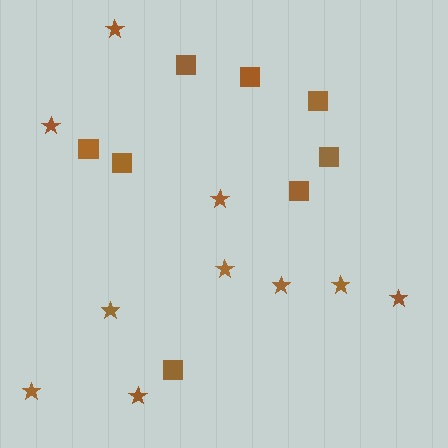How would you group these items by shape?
There are 2 groups: one group of squares (8) and one group of stars (10).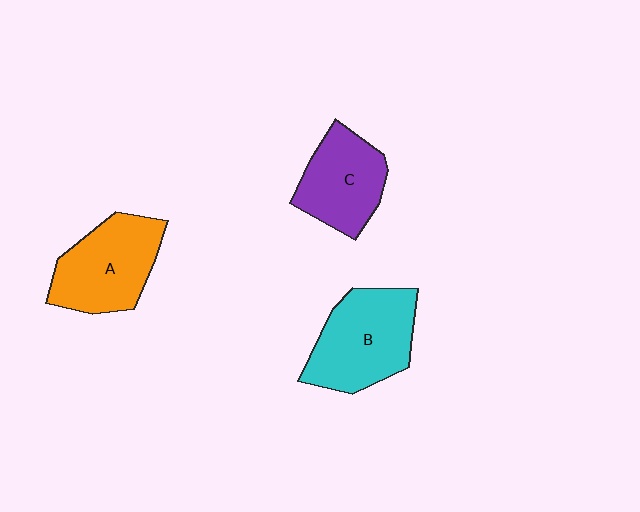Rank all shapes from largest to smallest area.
From largest to smallest: B (cyan), A (orange), C (purple).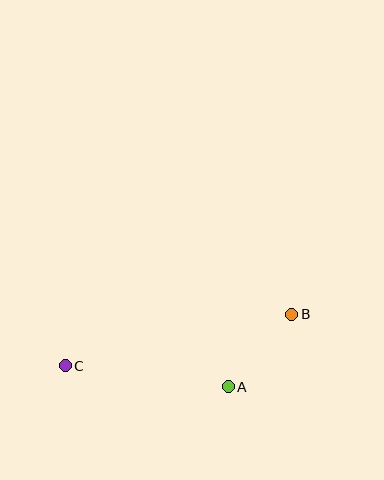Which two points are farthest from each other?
Points B and C are farthest from each other.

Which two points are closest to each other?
Points A and B are closest to each other.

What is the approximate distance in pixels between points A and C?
The distance between A and C is approximately 164 pixels.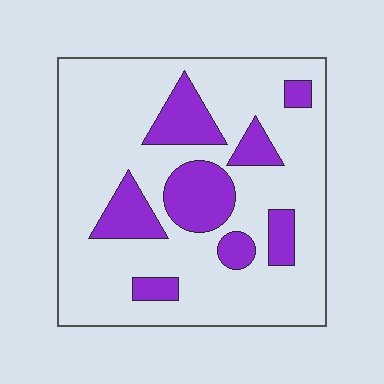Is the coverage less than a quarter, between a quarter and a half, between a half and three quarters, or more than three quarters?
Less than a quarter.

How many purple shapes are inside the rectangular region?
8.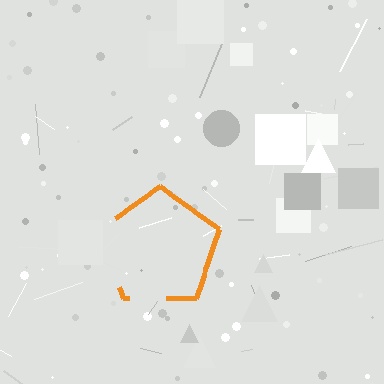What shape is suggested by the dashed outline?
The dashed outline suggests a pentagon.